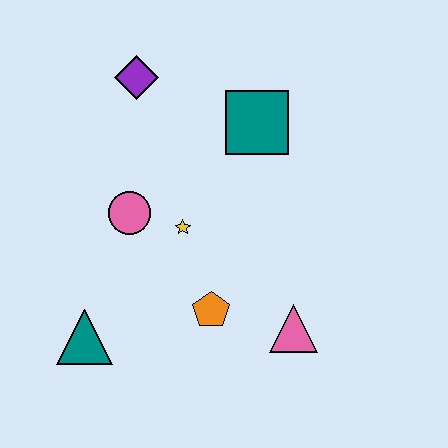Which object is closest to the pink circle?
The yellow star is closest to the pink circle.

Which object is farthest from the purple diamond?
The pink triangle is farthest from the purple diamond.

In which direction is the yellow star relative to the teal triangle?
The yellow star is above the teal triangle.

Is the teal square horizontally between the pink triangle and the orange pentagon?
Yes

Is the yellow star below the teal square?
Yes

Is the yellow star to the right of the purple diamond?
Yes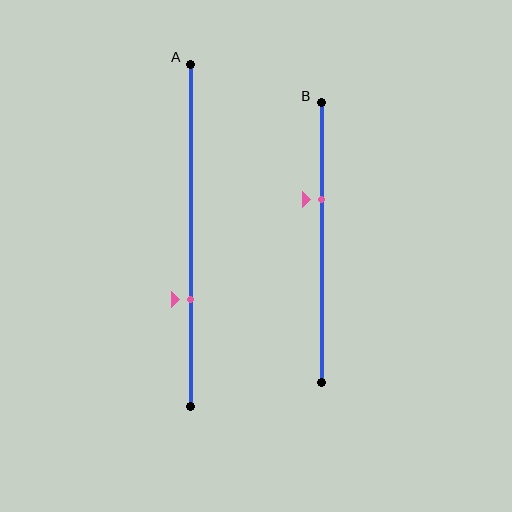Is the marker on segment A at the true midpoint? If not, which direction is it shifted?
No, the marker on segment A is shifted downward by about 19% of the segment length.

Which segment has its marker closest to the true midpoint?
Segment B has its marker closest to the true midpoint.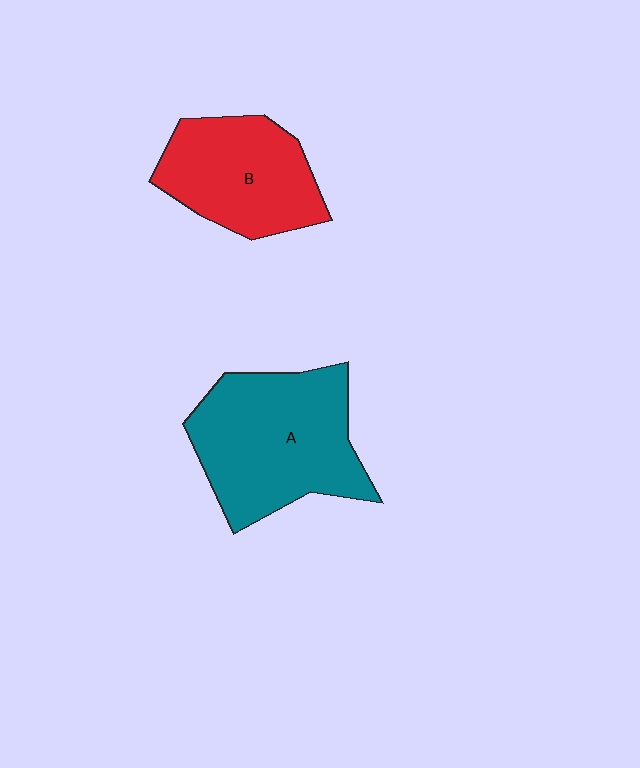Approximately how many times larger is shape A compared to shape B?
Approximately 1.4 times.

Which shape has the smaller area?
Shape B (red).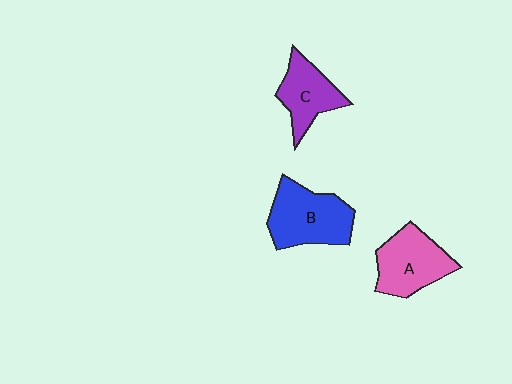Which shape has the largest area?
Shape B (blue).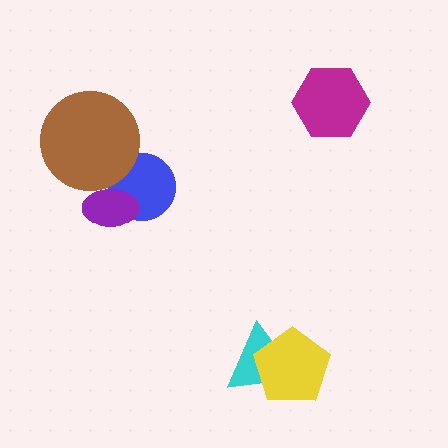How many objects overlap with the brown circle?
1 object overlaps with the brown circle.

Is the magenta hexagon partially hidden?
No, no other shape covers it.